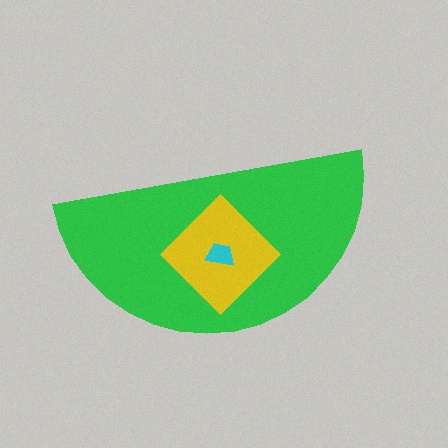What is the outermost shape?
The green semicircle.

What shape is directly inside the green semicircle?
The yellow diamond.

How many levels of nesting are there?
3.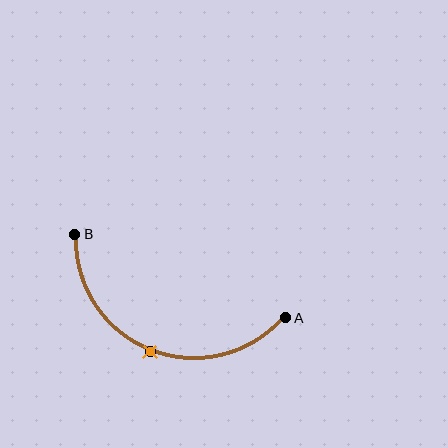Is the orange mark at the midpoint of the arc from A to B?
Yes. The orange mark lies on the arc at equal arc-length from both A and B — it is the arc midpoint.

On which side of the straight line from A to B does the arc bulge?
The arc bulges below the straight line connecting A and B.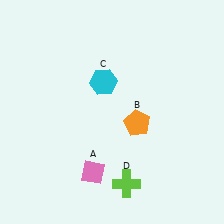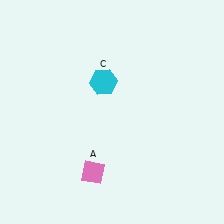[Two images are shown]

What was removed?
The lime cross (D), the orange pentagon (B) were removed in Image 2.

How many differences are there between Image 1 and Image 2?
There are 2 differences between the two images.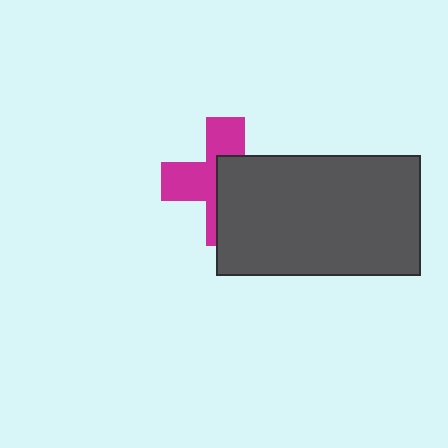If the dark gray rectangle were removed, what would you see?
You would see the complete magenta cross.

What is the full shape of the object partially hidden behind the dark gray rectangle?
The partially hidden object is a magenta cross.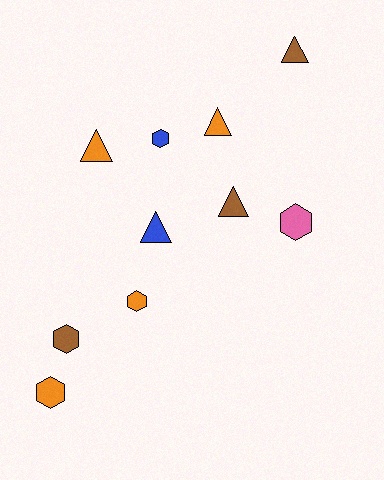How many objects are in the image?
There are 10 objects.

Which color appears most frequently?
Orange, with 4 objects.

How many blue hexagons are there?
There is 1 blue hexagon.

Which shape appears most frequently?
Hexagon, with 5 objects.